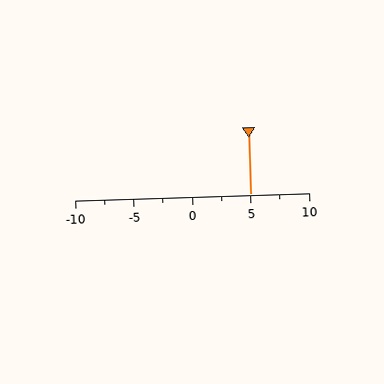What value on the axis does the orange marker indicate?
The marker indicates approximately 5.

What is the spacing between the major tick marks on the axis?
The major ticks are spaced 5 apart.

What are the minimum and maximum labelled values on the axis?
The axis runs from -10 to 10.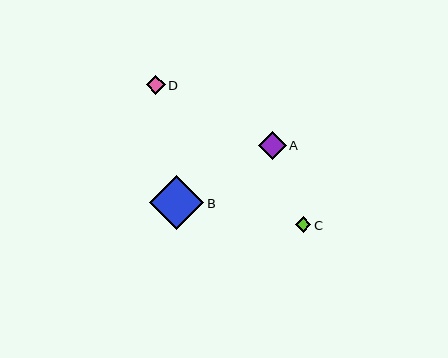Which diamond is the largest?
Diamond B is the largest with a size of approximately 55 pixels.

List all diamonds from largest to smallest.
From largest to smallest: B, A, D, C.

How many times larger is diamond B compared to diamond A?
Diamond B is approximately 1.9 times the size of diamond A.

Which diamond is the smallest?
Diamond C is the smallest with a size of approximately 15 pixels.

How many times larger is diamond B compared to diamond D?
Diamond B is approximately 2.9 times the size of diamond D.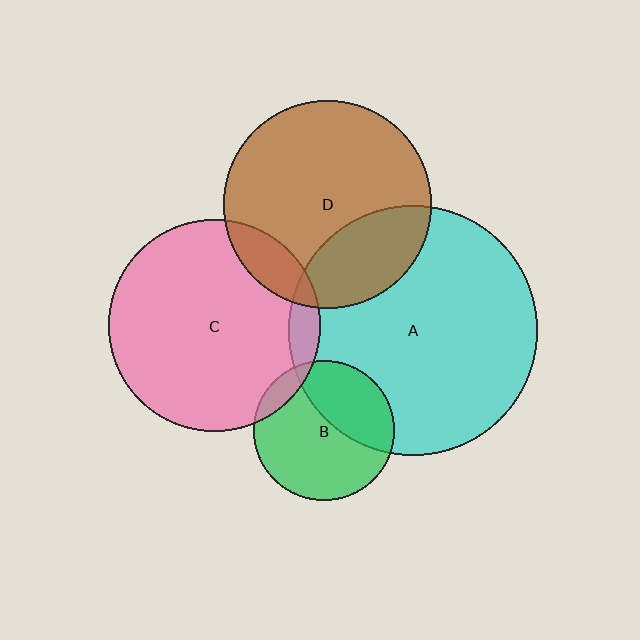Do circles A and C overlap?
Yes.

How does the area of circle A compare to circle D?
Approximately 1.4 times.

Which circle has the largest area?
Circle A (cyan).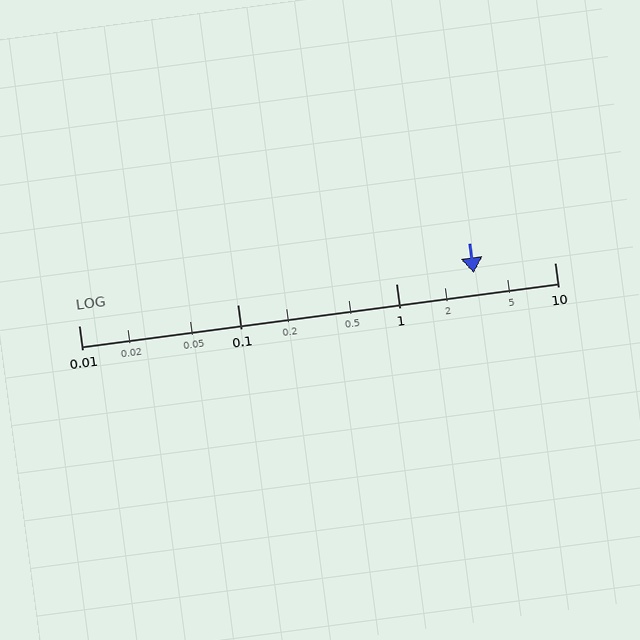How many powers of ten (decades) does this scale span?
The scale spans 3 decades, from 0.01 to 10.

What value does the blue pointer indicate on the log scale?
The pointer indicates approximately 3.1.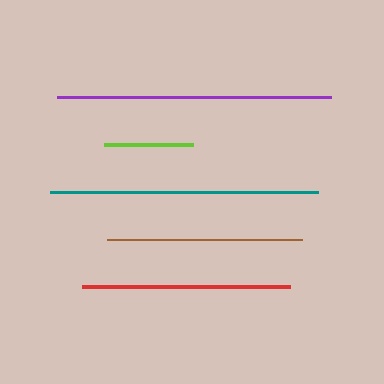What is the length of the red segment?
The red segment is approximately 207 pixels long.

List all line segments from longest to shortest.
From longest to shortest: purple, teal, red, brown, lime.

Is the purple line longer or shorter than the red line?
The purple line is longer than the red line.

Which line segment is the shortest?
The lime line is the shortest at approximately 89 pixels.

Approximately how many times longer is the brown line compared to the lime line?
The brown line is approximately 2.2 times the length of the lime line.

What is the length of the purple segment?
The purple segment is approximately 274 pixels long.